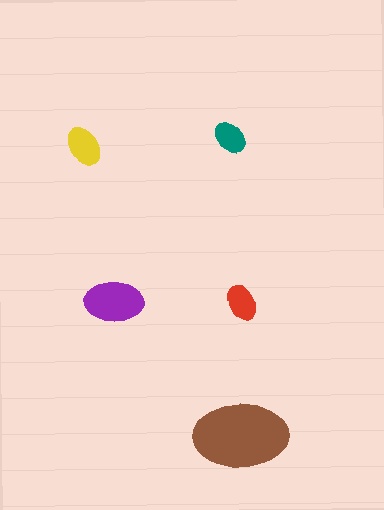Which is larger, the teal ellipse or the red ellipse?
The red one.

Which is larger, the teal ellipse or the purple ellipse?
The purple one.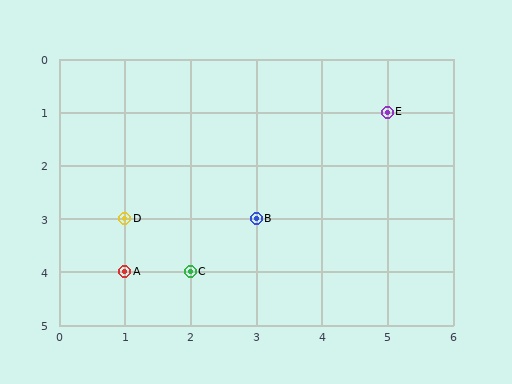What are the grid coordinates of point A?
Point A is at grid coordinates (1, 4).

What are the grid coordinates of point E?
Point E is at grid coordinates (5, 1).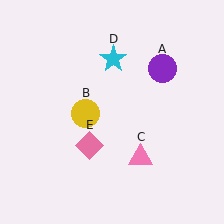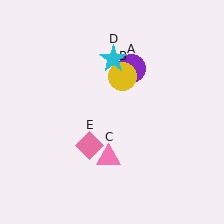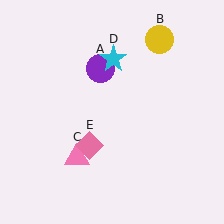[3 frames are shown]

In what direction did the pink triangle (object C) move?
The pink triangle (object C) moved left.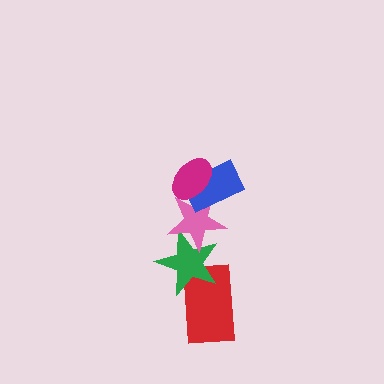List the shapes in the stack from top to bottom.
From top to bottom: the magenta ellipse, the blue rectangle, the pink star, the green star, the red rectangle.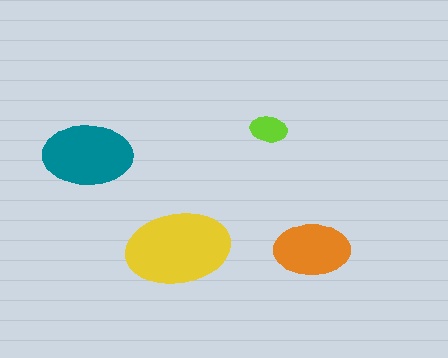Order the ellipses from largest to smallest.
the yellow one, the teal one, the orange one, the lime one.